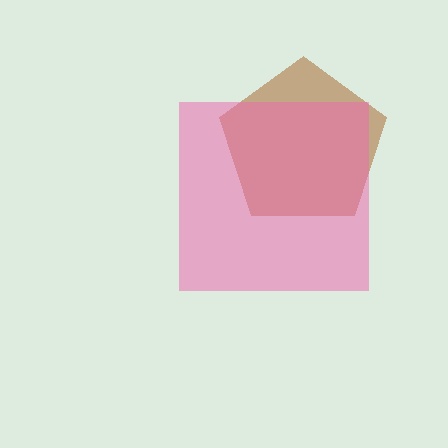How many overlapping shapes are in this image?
There are 2 overlapping shapes in the image.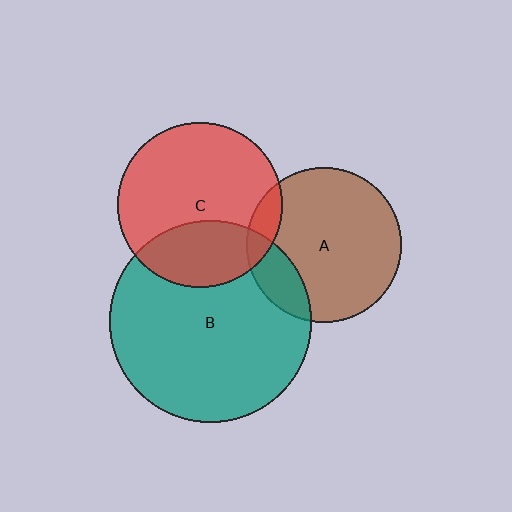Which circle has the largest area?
Circle B (teal).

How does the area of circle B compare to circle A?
Approximately 1.7 times.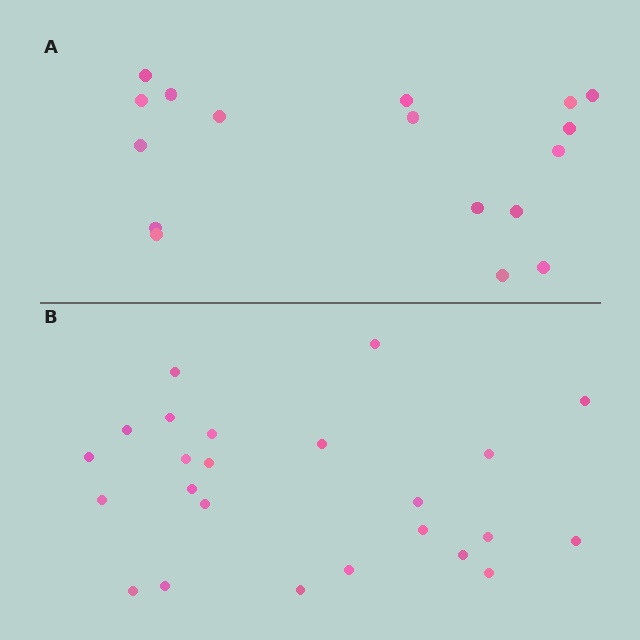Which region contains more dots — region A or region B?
Region B (the bottom region) has more dots.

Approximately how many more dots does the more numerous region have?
Region B has roughly 8 or so more dots than region A.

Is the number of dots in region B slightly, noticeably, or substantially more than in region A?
Region B has noticeably more, but not dramatically so. The ratio is roughly 1.4 to 1.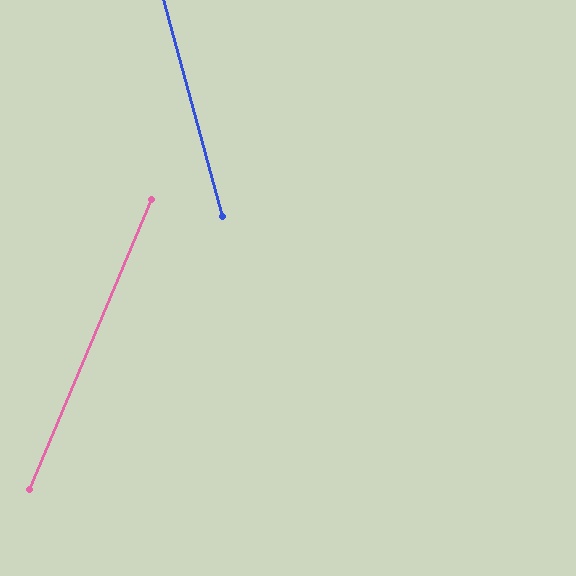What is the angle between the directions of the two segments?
Approximately 38 degrees.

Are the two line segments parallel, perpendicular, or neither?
Neither parallel nor perpendicular — they differ by about 38°.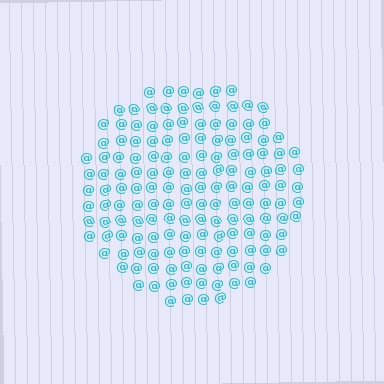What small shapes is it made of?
It is made of small at signs.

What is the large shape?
The large shape is a circle.